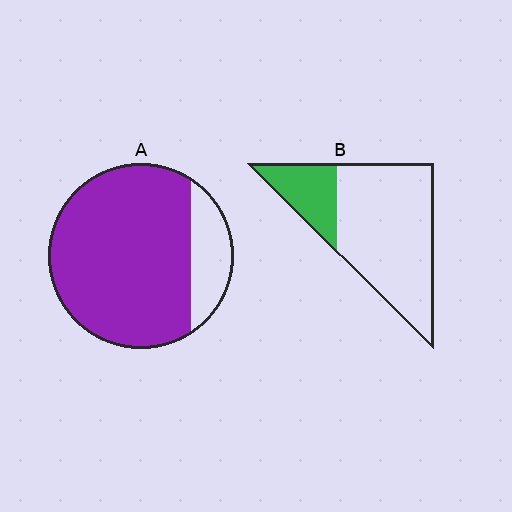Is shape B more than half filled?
No.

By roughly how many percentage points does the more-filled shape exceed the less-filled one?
By roughly 60 percentage points (A over B).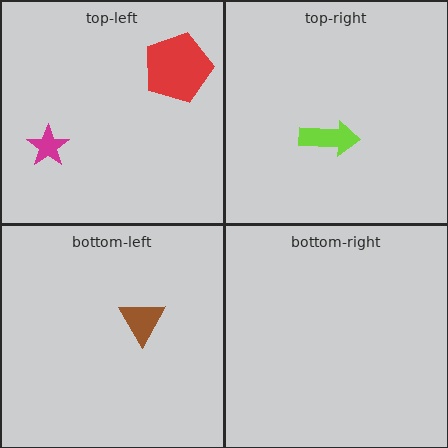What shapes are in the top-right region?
The lime arrow.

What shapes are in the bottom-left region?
The brown triangle.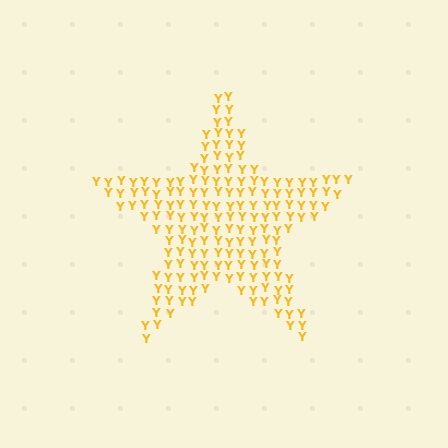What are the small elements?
The small elements are letter Y's.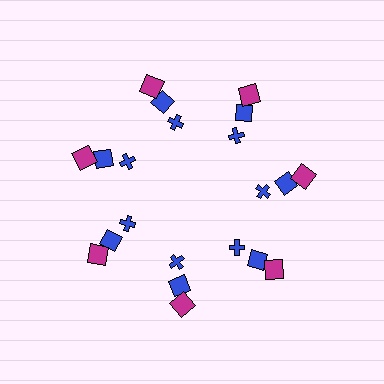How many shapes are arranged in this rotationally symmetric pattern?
There are 21 shapes, arranged in 7 groups of 3.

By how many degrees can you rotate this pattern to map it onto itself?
The pattern maps onto itself every 51 degrees of rotation.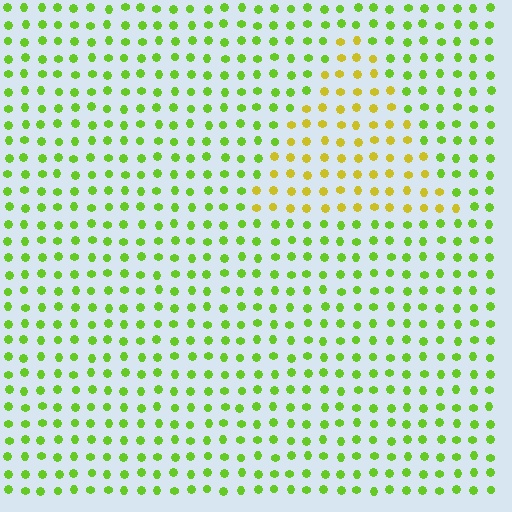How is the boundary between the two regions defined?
The boundary is defined purely by a slight shift in hue (about 40 degrees). Spacing, size, and orientation are identical on both sides.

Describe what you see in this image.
The image is filled with small lime elements in a uniform arrangement. A triangle-shaped region is visible where the elements are tinted to a slightly different hue, forming a subtle color boundary.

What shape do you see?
I see a triangle.